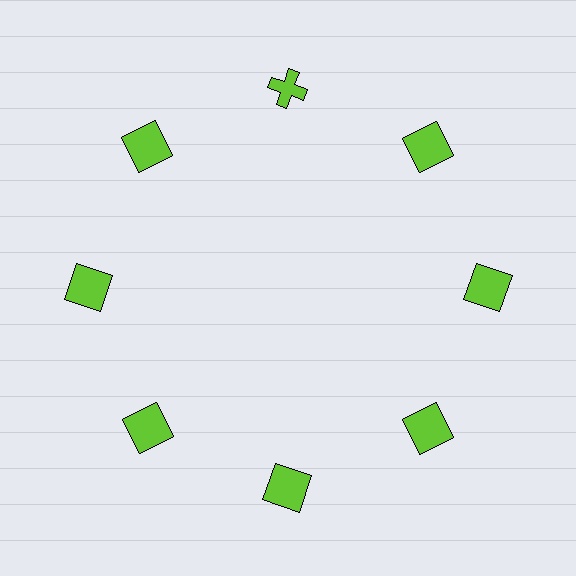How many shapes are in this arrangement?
There are 8 shapes arranged in a ring pattern.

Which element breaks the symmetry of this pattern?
The lime cross at roughly the 12 o'clock position breaks the symmetry. All other shapes are lime squares.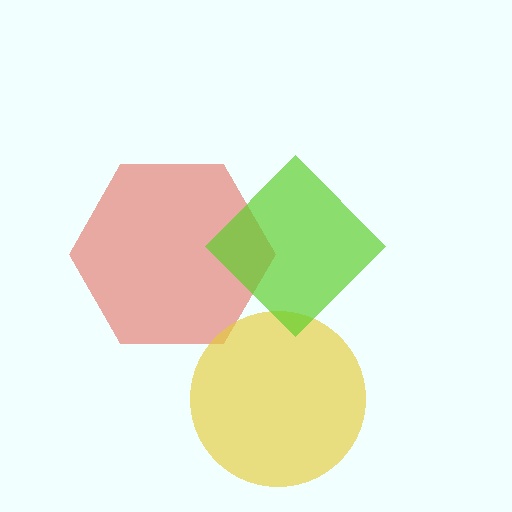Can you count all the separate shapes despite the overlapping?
Yes, there are 3 separate shapes.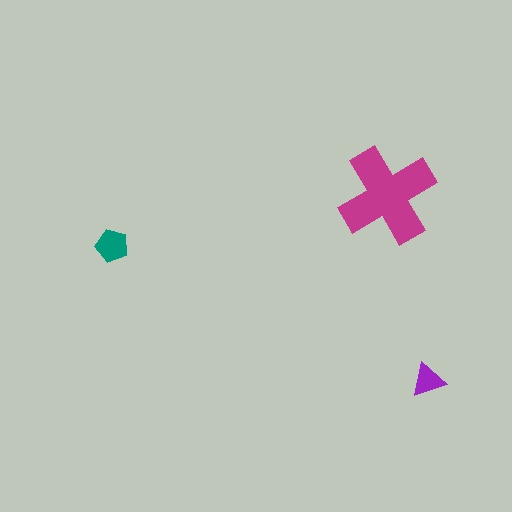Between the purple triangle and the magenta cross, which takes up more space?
The magenta cross.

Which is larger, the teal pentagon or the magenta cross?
The magenta cross.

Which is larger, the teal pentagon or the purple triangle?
The teal pentagon.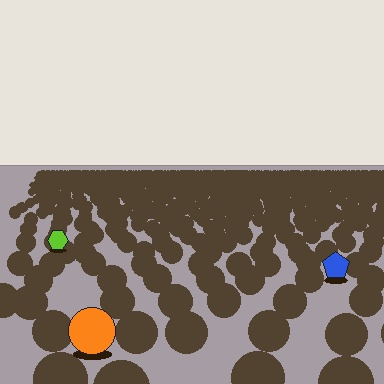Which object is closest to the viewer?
The orange circle is closest. The texture marks near it are larger and more spread out.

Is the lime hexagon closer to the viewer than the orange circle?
No. The orange circle is closer — you can tell from the texture gradient: the ground texture is coarser near it.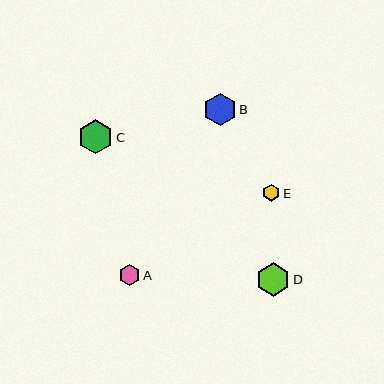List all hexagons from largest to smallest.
From largest to smallest: C, D, B, A, E.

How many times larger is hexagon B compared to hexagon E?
Hexagon B is approximately 1.9 times the size of hexagon E.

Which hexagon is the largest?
Hexagon C is the largest with a size of approximately 34 pixels.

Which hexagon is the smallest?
Hexagon E is the smallest with a size of approximately 17 pixels.